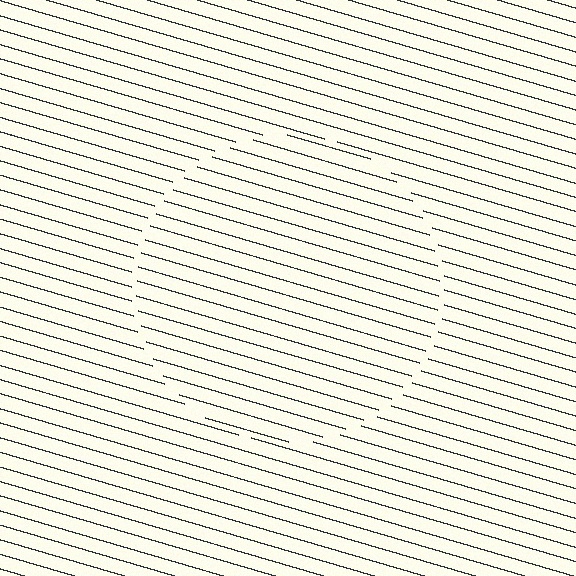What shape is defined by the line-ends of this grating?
An illusory circle. The interior of the shape contains the same grating, shifted by half a period — the contour is defined by the phase discontinuity where line-ends from the inner and outer gratings abut.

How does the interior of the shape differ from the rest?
The interior of the shape contains the same grating, shifted by half a period — the contour is defined by the phase discontinuity where line-ends from the inner and outer gratings abut.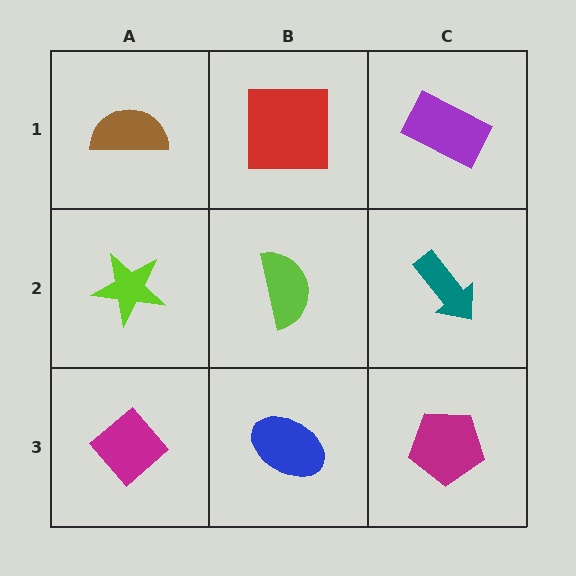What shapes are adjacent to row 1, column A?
A lime star (row 2, column A), a red square (row 1, column B).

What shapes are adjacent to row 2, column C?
A purple rectangle (row 1, column C), a magenta pentagon (row 3, column C), a lime semicircle (row 2, column B).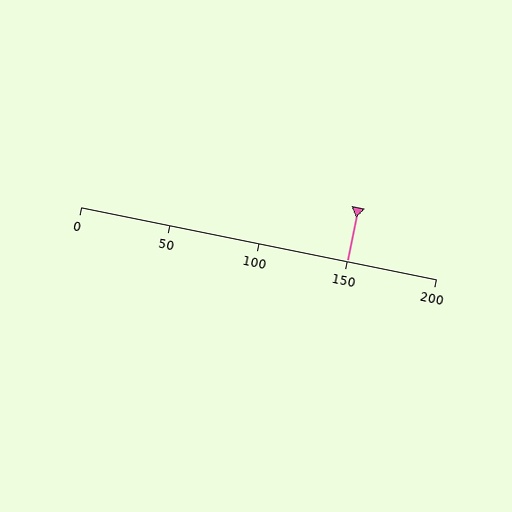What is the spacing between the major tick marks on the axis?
The major ticks are spaced 50 apart.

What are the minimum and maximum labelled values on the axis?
The axis runs from 0 to 200.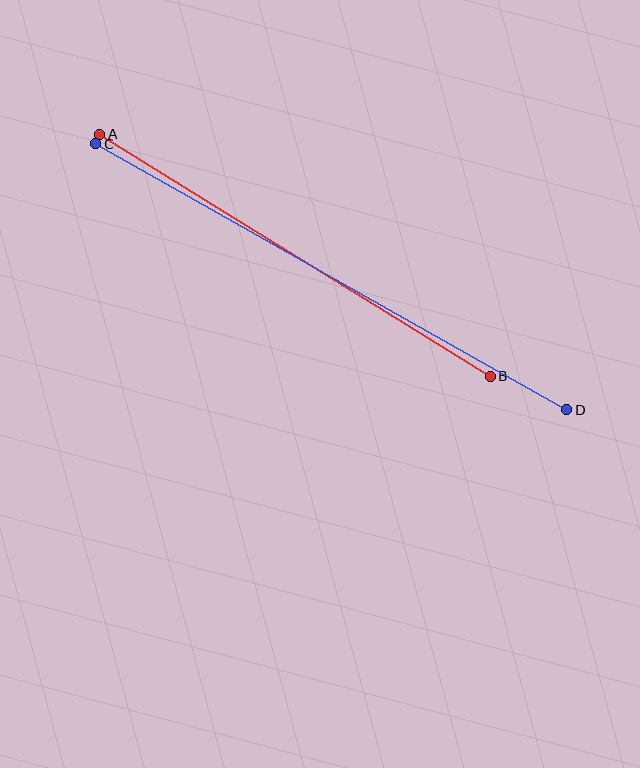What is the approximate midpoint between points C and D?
The midpoint is at approximately (331, 277) pixels.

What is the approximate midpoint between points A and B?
The midpoint is at approximately (295, 255) pixels.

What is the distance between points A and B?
The distance is approximately 459 pixels.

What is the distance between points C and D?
The distance is approximately 541 pixels.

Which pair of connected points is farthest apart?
Points C and D are farthest apart.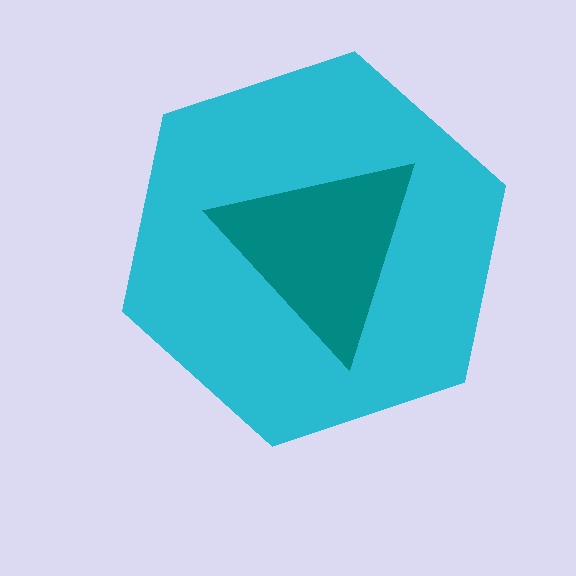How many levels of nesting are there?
2.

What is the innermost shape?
The teal triangle.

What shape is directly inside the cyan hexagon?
The teal triangle.